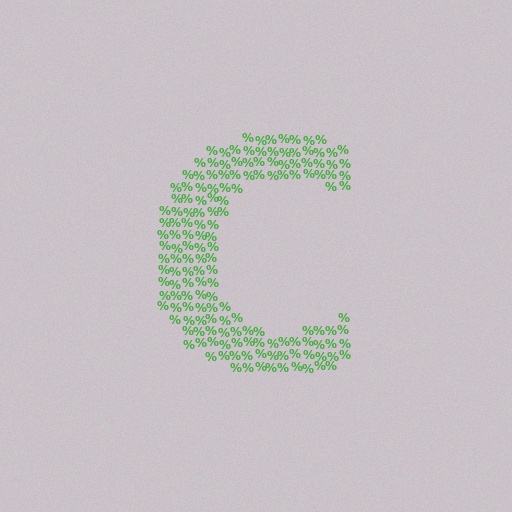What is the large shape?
The large shape is the letter C.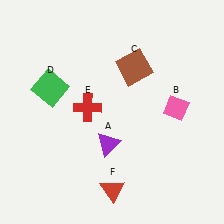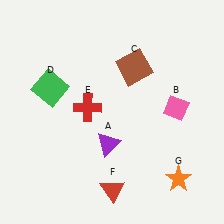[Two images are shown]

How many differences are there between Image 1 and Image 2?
There is 1 difference between the two images.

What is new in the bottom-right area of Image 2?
An orange star (G) was added in the bottom-right area of Image 2.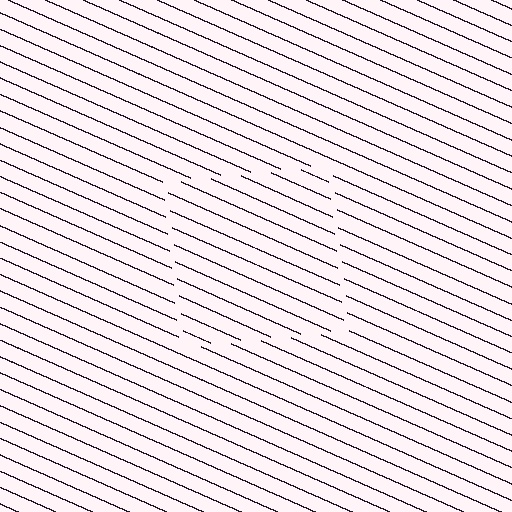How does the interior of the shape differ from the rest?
The interior of the shape contains the same grating, shifted by half a period — the contour is defined by the phase discontinuity where line-ends from the inner and outer gratings abut.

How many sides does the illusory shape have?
4 sides — the line-ends trace a square.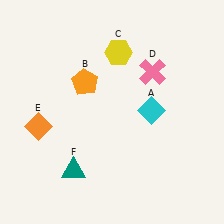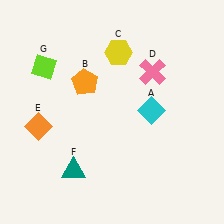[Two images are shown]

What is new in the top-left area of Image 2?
A lime diamond (G) was added in the top-left area of Image 2.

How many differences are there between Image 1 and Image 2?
There is 1 difference between the two images.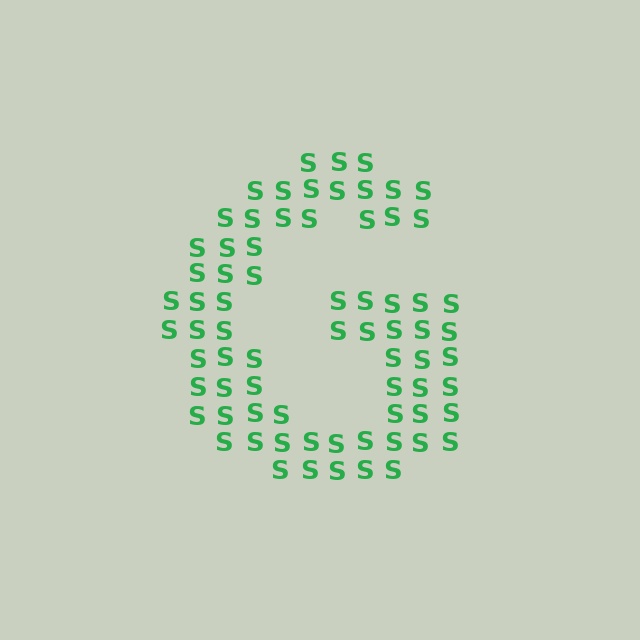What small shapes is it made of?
It is made of small letter S's.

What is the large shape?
The large shape is the letter G.